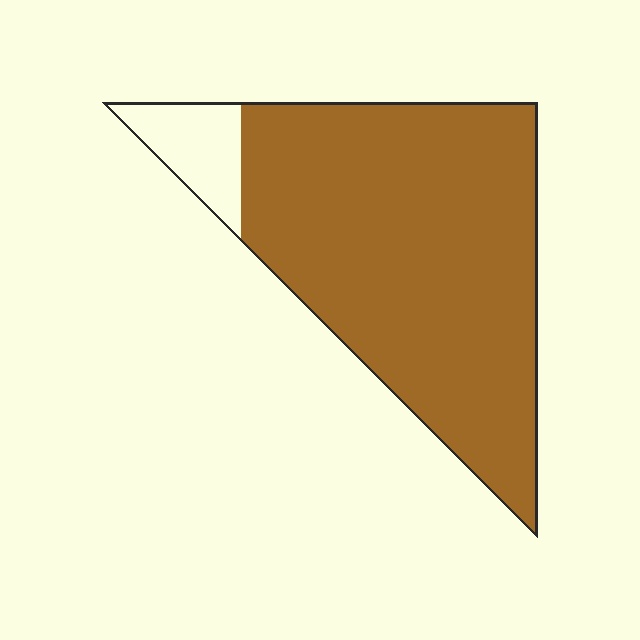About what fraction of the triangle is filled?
About nine tenths (9/10).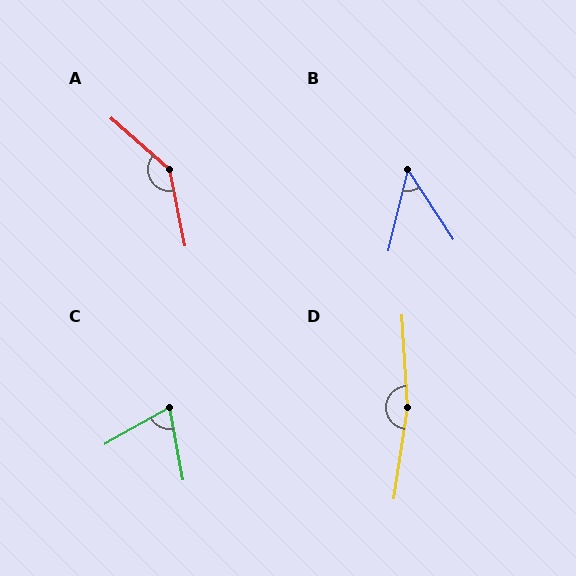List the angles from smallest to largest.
B (46°), C (71°), A (143°), D (168°).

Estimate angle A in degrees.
Approximately 143 degrees.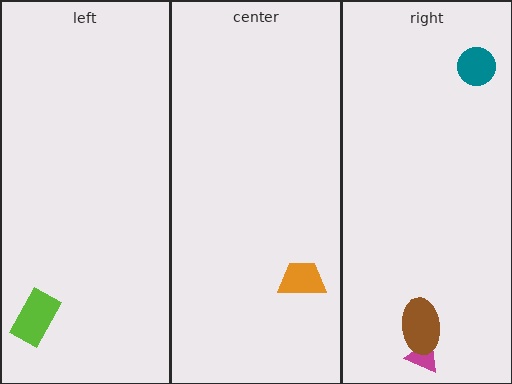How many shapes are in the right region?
3.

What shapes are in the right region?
The magenta triangle, the brown ellipse, the teal circle.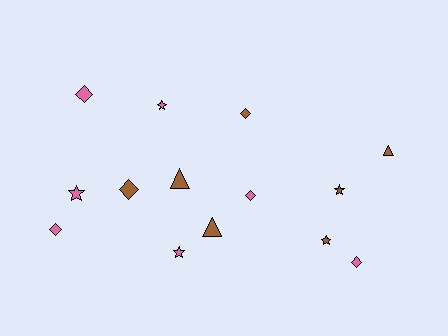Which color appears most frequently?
Pink, with 7 objects.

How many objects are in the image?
There are 14 objects.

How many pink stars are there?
There are 3 pink stars.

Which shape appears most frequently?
Diamond, with 6 objects.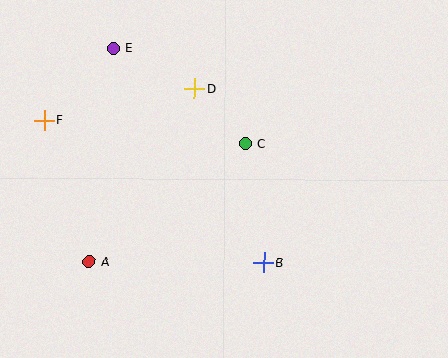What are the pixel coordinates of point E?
Point E is at (113, 48).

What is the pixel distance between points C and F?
The distance between C and F is 203 pixels.